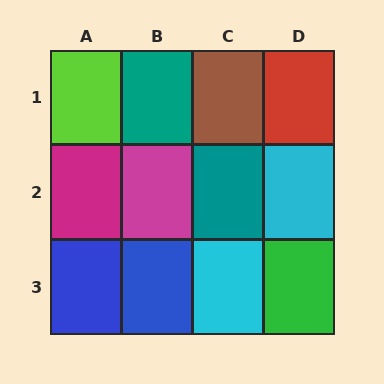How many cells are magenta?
2 cells are magenta.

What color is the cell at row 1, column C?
Brown.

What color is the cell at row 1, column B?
Teal.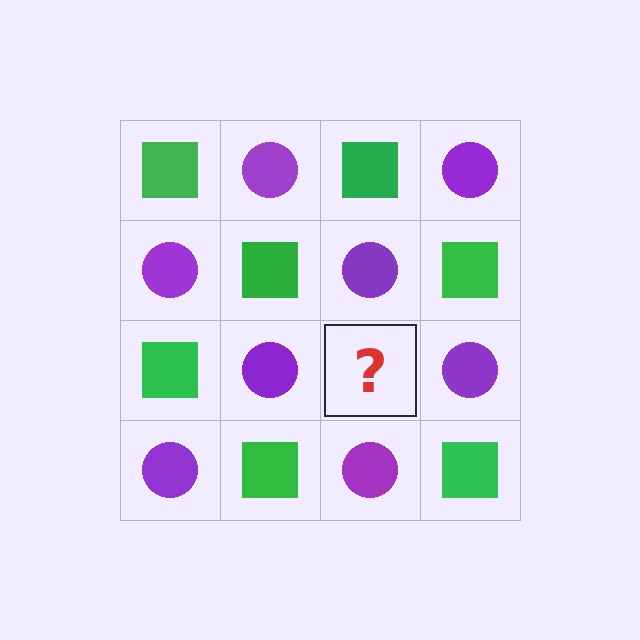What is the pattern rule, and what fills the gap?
The rule is that it alternates green square and purple circle in a checkerboard pattern. The gap should be filled with a green square.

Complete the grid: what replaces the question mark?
The question mark should be replaced with a green square.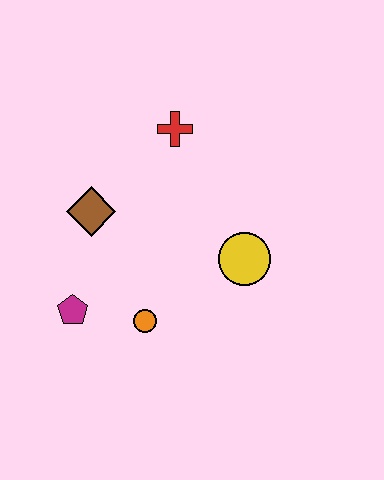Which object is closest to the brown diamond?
The magenta pentagon is closest to the brown diamond.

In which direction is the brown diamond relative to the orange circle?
The brown diamond is above the orange circle.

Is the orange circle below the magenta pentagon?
Yes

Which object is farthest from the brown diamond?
The yellow circle is farthest from the brown diamond.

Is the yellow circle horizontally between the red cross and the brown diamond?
No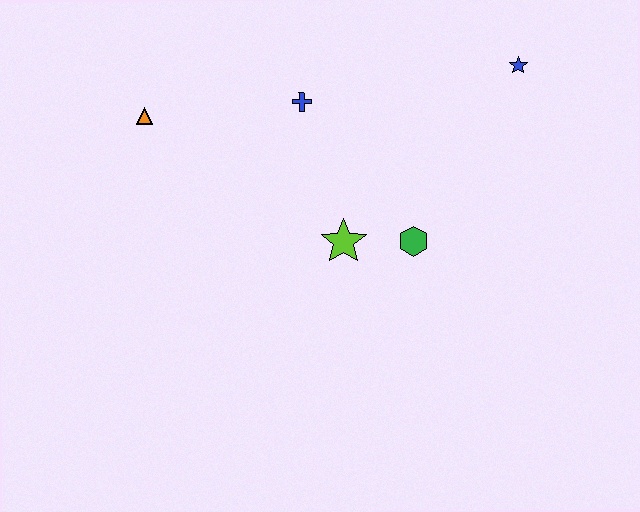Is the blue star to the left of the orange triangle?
No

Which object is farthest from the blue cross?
The blue star is farthest from the blue cross.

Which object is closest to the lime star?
The green hexagon is closest to the lime star.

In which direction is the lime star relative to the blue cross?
The lime star is below the blue cross.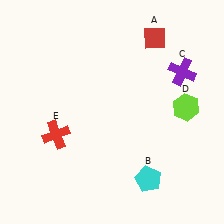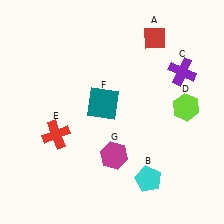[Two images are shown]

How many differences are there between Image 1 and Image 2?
There are 2 differences between the two images.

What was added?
A teal square (F), a magenta hexagon (G) were added in Image 2.